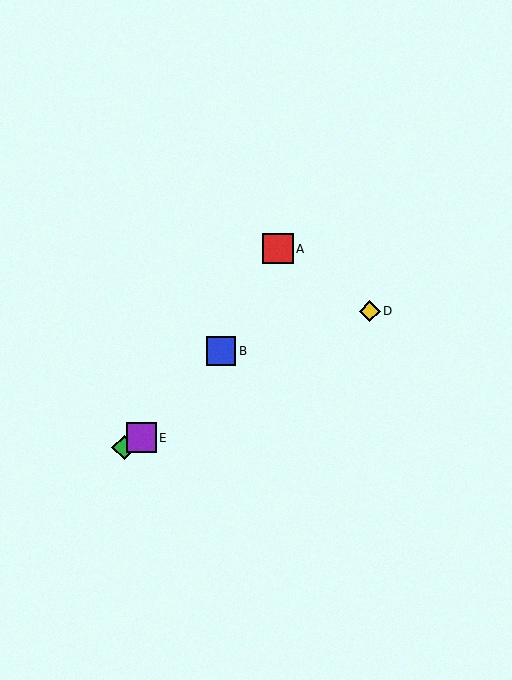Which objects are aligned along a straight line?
Objects C, D, E are aligned along a straight line.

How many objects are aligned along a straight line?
3 objects (C, D, E) are aligned along a straight line.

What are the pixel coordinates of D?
Object D is at (370, 311).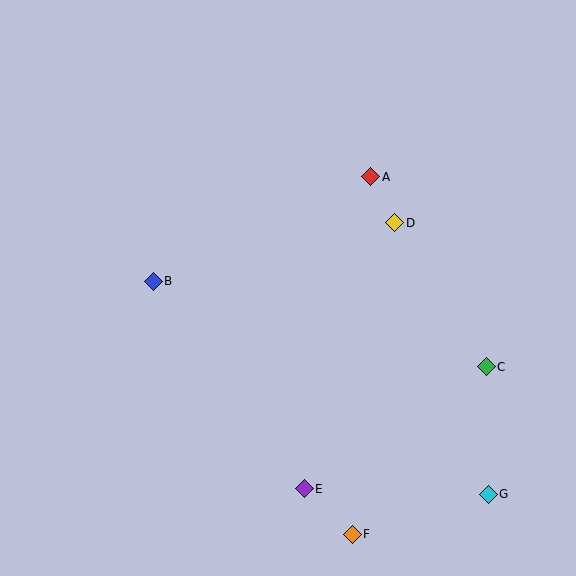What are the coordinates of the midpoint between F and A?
The midpoint between F and A is at (362, 356).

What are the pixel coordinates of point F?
Point F is at (352, 534).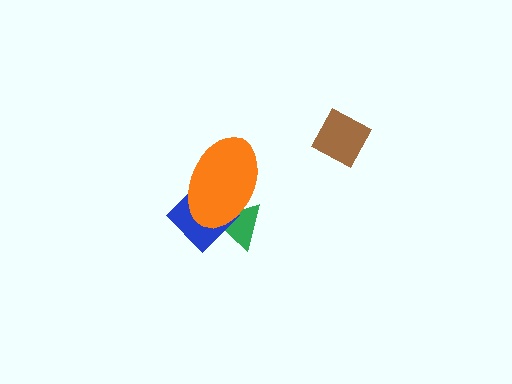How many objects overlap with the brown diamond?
0 objects overlap with the brown diamond.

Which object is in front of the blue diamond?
The orange ellipse is in front of the blue diamond.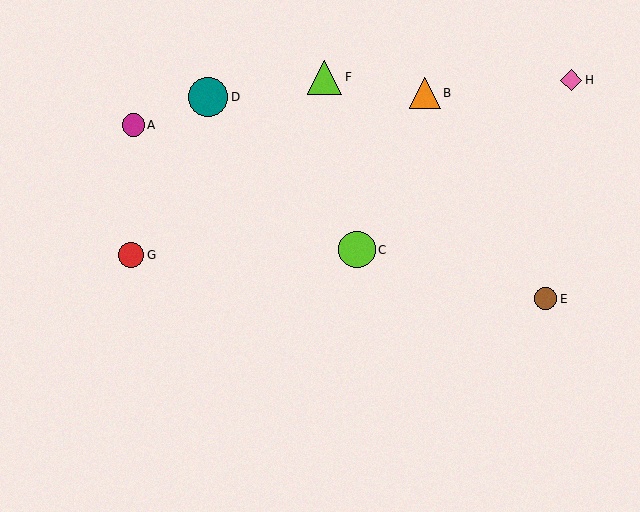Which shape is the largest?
The teal circle (labeled D) is the largest.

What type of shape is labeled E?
Shape E is a brown circle.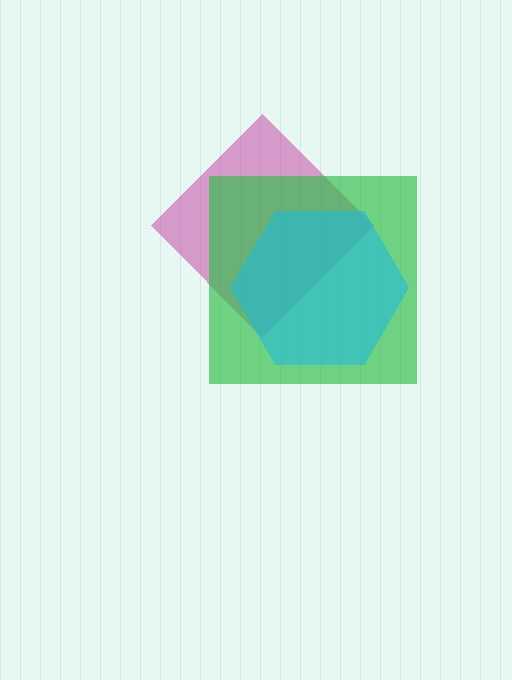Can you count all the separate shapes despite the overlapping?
Yes, there are 3 separate shapes.